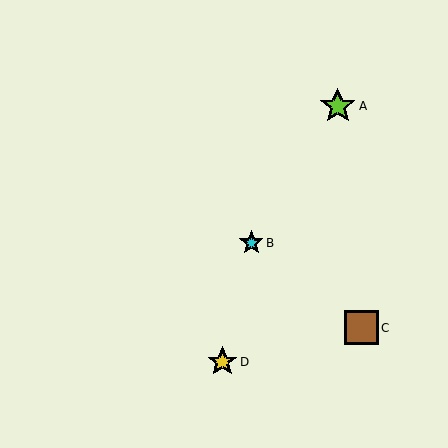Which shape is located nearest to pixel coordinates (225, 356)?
The yellow star (labeled D) at (222, 362) is nearest to that location.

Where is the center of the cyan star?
The center of the cyan star is at (251, 243).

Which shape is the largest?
The lime star (labeled A) is the largest.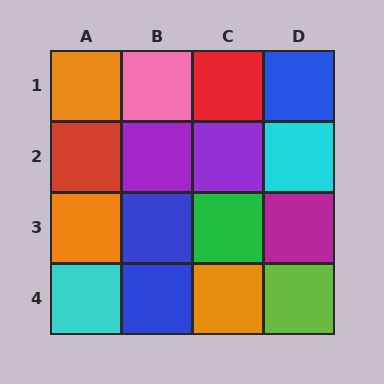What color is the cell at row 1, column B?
Pink.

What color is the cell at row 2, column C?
Purple.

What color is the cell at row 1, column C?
Red.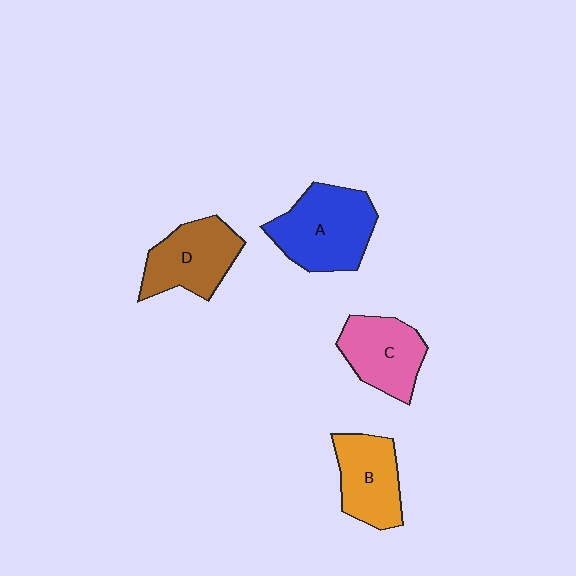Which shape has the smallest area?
Shape B (orange).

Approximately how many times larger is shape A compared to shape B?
Approximately 1.4 times.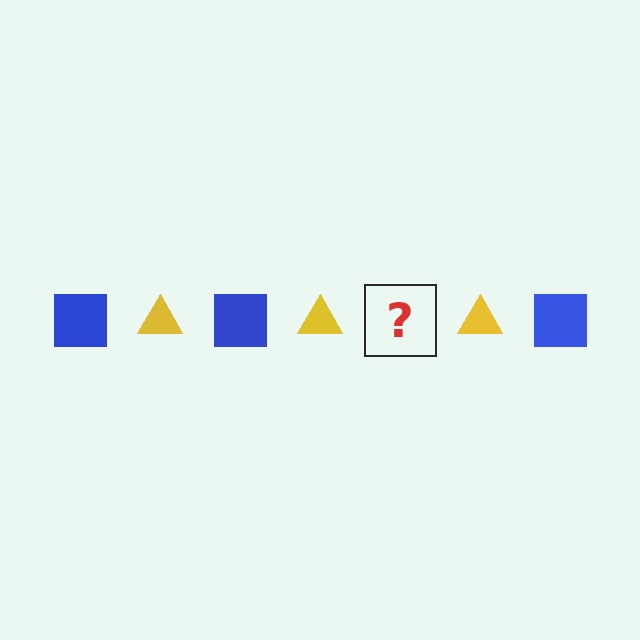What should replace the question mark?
The question mark should be replaced with a blue square.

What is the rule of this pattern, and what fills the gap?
The rule is that the pattern alternates between blue square and yellow triangle. The gap should be filled with a blue square.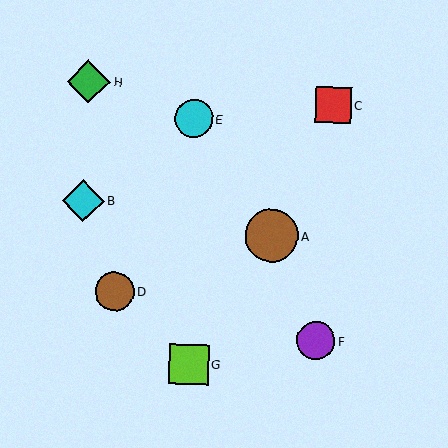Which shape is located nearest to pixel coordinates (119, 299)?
The brown circle (labeled D) at (115, 292) is nearest to that location.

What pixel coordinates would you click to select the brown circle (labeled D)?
Click at (115, 292) to select the brown circle D.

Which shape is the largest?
The brown circle (labeled A) is the largest.